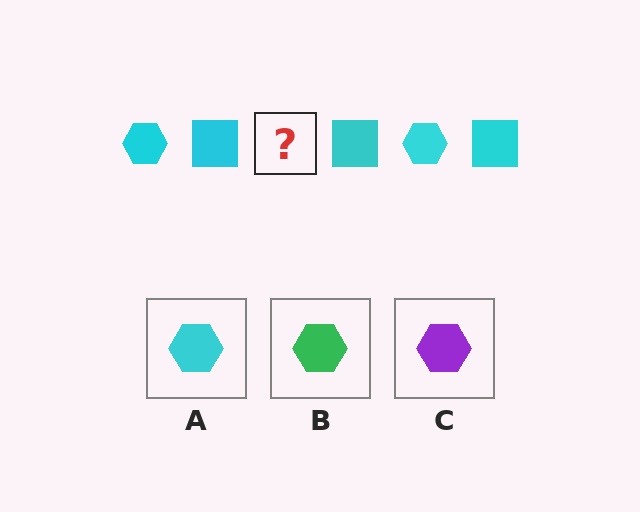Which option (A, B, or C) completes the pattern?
A.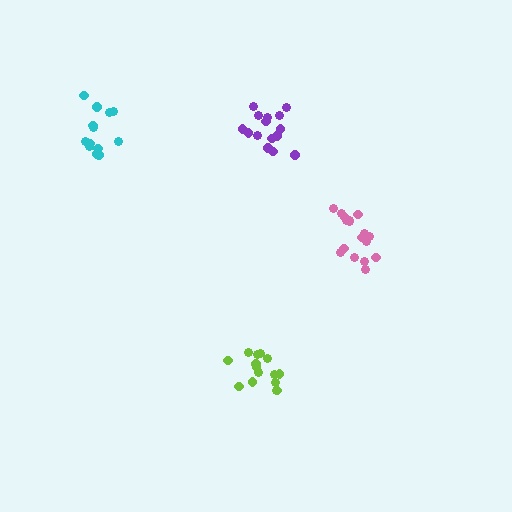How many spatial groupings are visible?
There are 4 spatial groupings.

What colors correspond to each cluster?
The clusters are colored: cyan, lime, purple, pink.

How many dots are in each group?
Group 1: 13 dots, Group 2: 15 dots, Group 3: 16 dots, Group 4: 17 dots (61 total).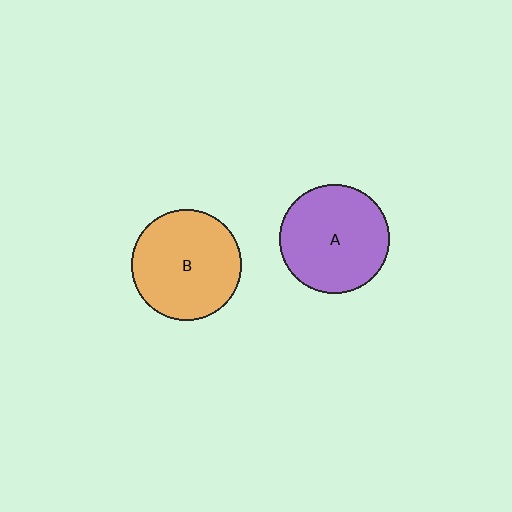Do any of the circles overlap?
No, none of the circles overlap.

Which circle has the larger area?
Circle B (orange).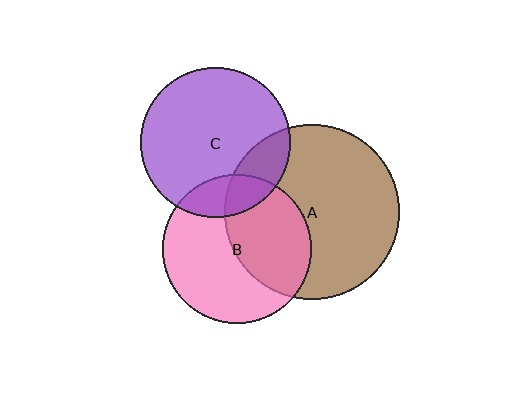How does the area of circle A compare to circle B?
Approximately 1.4 times.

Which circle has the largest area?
Circle A (brown).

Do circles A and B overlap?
Yes.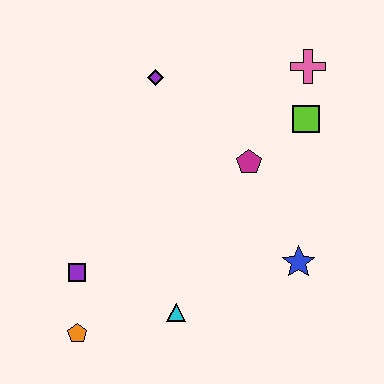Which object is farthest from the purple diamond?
The orange pentagon is farthest from the purple diamond.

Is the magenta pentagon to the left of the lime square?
Yes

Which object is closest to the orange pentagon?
The purple square is closest to the orange pentagon.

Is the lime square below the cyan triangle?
No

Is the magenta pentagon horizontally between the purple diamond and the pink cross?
Yes